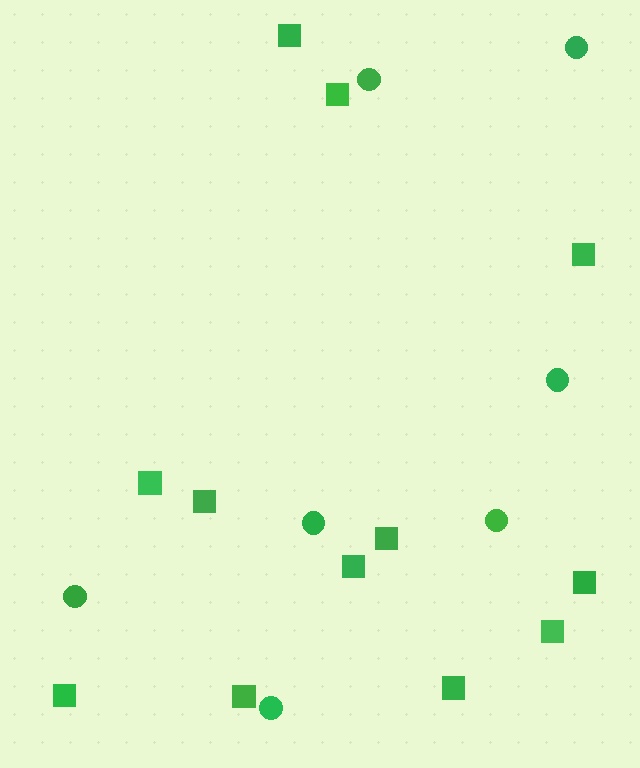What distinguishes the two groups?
There are 2 groups: one group of circles (7) and one group of squares (12).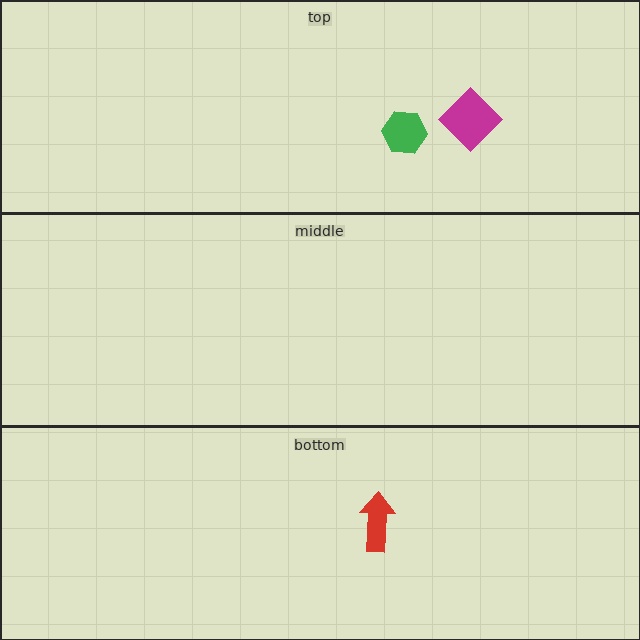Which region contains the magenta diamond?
The top region.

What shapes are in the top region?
The magenta diamond, the green hexagon.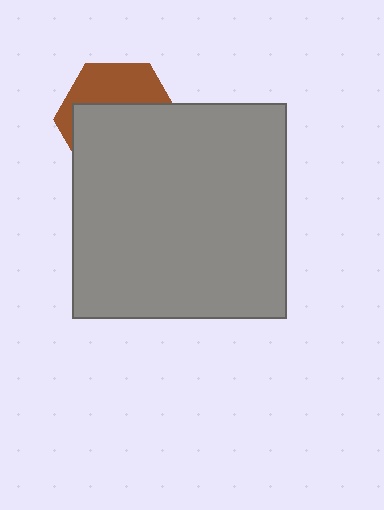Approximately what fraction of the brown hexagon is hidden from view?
Roughly 63% of the brown hexagon is hidden behind the gray square.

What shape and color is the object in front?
The object in front is a gray square.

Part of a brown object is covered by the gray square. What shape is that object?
It is a hexagon.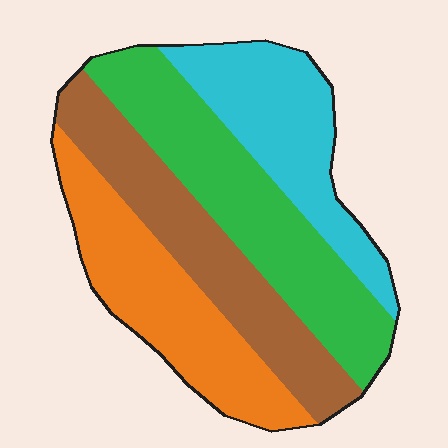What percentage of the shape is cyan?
Cyan takes up about one fifth (1/5) of the shape.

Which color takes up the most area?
Green, at roughly 30%.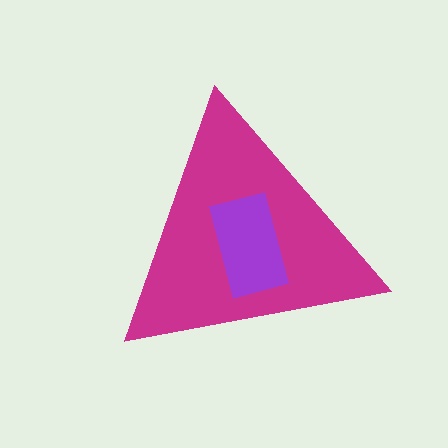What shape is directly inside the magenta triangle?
The purple rectangle.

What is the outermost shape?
The magenta triangle.